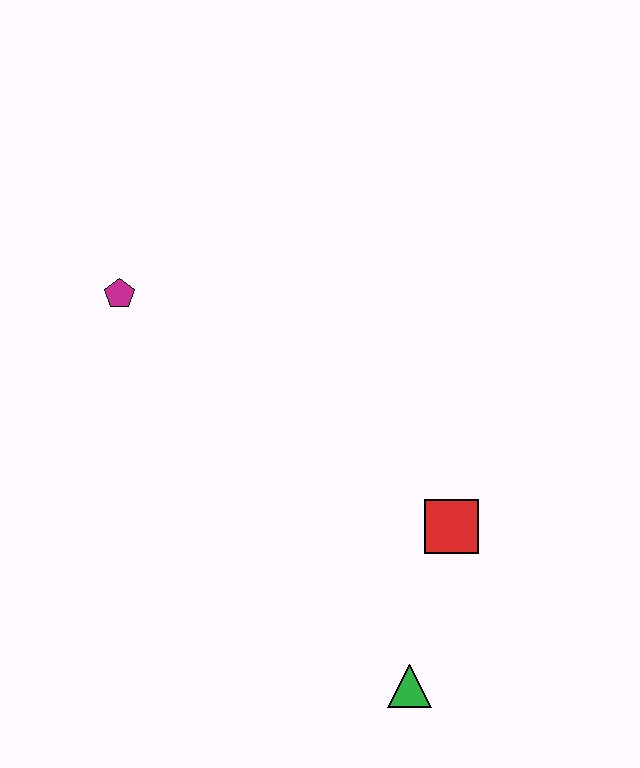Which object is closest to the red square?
The green triangle is closest to the red square.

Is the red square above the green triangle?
Yes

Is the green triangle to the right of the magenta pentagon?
Yes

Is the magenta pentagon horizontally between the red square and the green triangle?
No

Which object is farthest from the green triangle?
The magenta pentagon is farthest from the green triangle.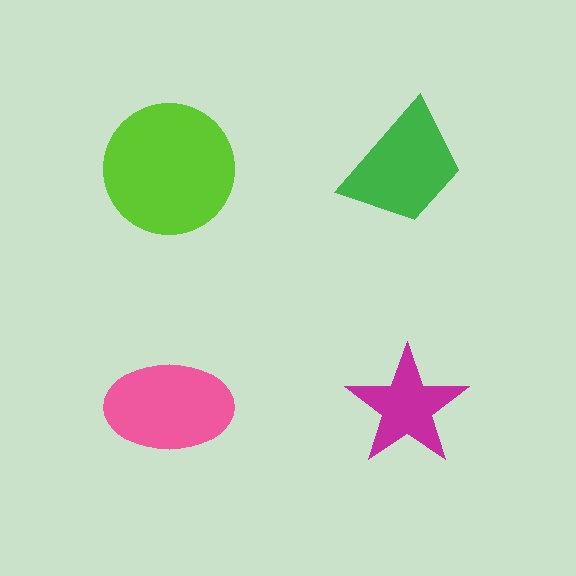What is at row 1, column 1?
A lime circle.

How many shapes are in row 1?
2 shapes.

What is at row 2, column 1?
A pink ellipse.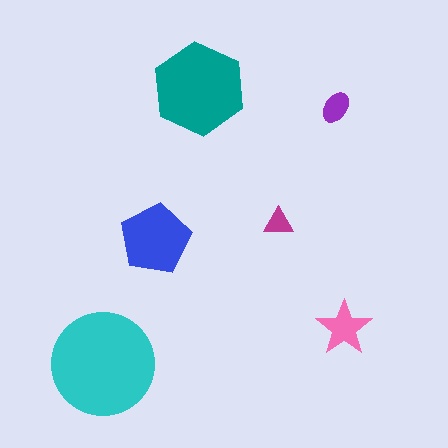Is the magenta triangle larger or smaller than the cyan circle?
Smaller.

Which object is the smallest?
The magenta triangle.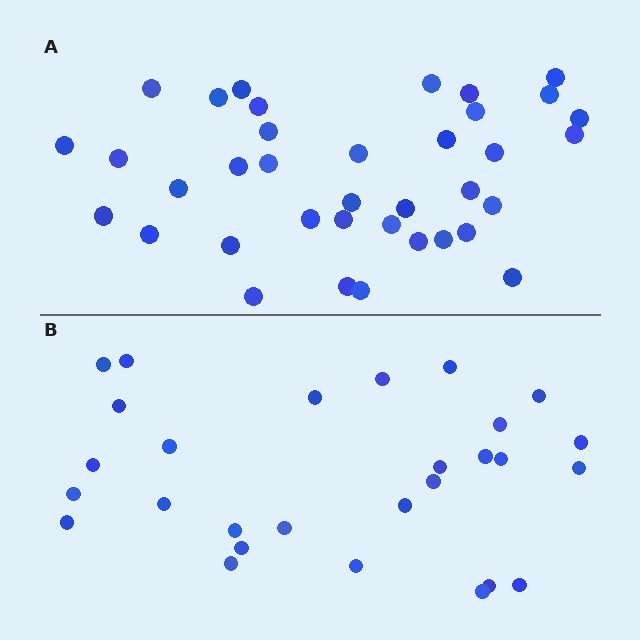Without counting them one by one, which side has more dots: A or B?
Region A (the top region) has more dots.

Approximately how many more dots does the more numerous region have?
Region A has roughly 8 or so more dots than region B.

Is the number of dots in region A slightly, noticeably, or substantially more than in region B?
Region A has noticeably more, but not dramatically so. The ratio is roughly 1.3 to 1.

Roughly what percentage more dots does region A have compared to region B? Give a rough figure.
About 30% more.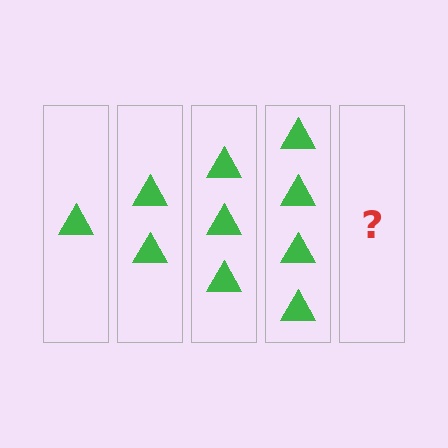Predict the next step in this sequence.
The next step is 5 triangles.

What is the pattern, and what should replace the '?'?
The pattern is that each step adds one more triangle. The '?' should be 5 triangles.